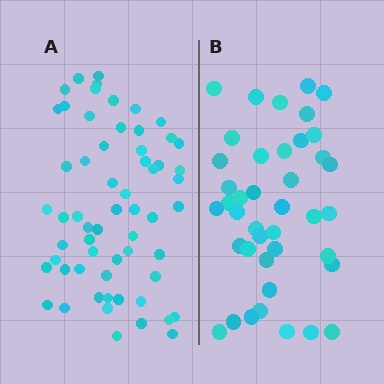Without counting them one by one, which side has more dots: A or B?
Region A (the left region) has more dots.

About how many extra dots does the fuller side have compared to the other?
Region A has approximately 20 more dots than region B.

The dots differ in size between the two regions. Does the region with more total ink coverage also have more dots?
No. Region B has more total ink coverage because its dots are larger, but region A actually contains more individual dots. Total area can be misleading — the number of items is what matters here.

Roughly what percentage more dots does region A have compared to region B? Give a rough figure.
About 45% more.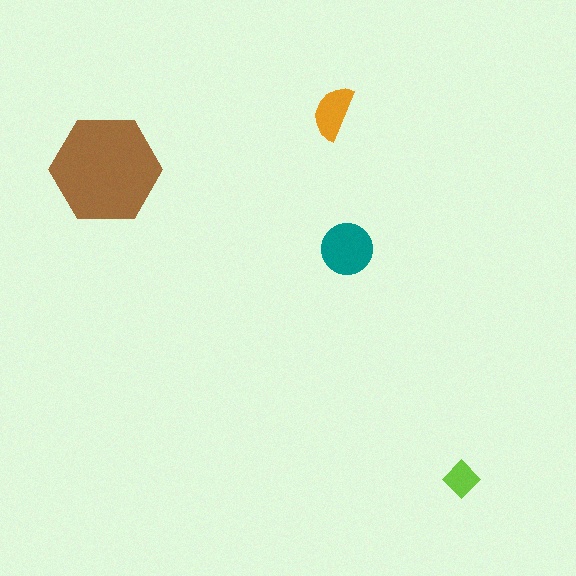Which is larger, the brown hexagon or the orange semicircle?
The brown hexagon.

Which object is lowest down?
The lime diamond is bottommost.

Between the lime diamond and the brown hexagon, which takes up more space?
The brown hexagon.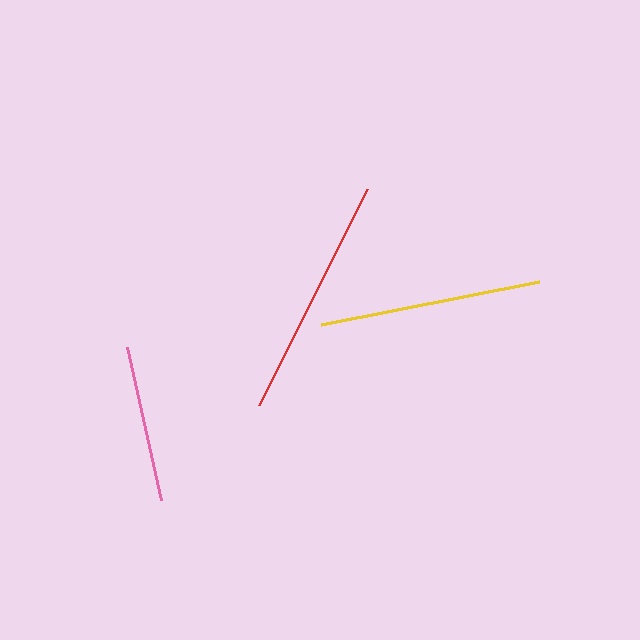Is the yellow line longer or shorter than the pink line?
The yellow line is longer than the pink line.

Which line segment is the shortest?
The pink line is the shortest at approximately 157 pixels.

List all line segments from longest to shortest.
From longest to shortest: red, yellow, pink.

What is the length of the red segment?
The red segment is approximately 241 pixels long.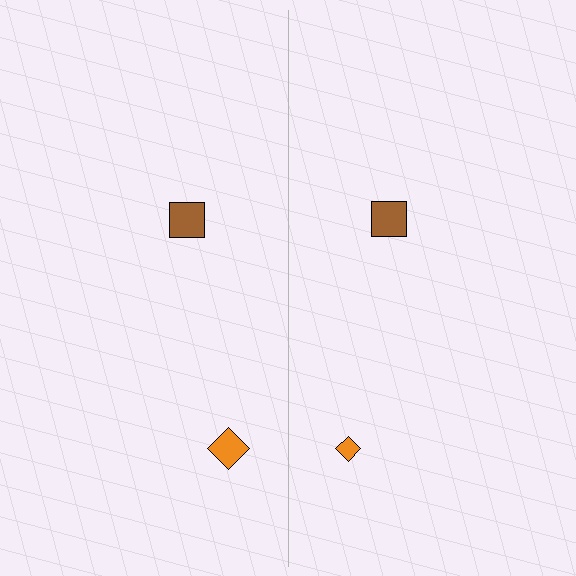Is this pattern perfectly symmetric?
No, the pattern is not perfectly symmetric. The orange diamond on the right side has a different size than its mirror counterpart.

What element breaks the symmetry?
The orange diamond on the right side has a different size than its mirror counterpart.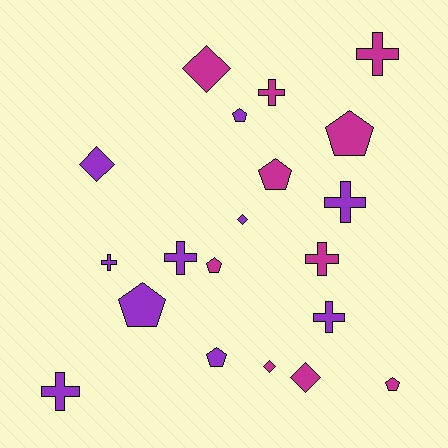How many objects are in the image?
There are 20 objects.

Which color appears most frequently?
Magenta, with 10 objects.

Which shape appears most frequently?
Cross, with 8 objects.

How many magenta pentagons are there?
There are 4 magenta pentagons.